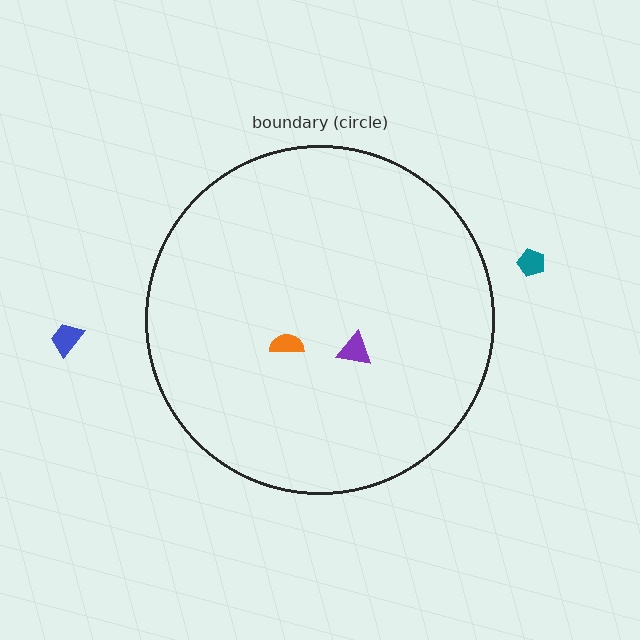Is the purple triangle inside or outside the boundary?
Inside.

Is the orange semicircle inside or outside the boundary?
Inside.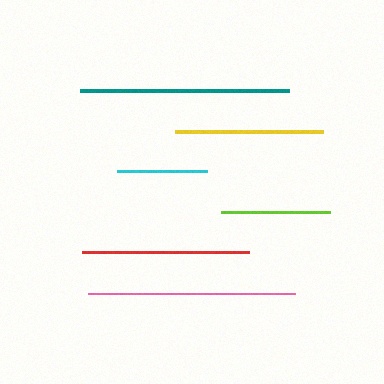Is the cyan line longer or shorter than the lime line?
The lime line is longer than the cyan line.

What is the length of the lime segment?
The lime segment is approximately 109 pixels long.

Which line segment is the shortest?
The cyan line is the shortest at approximately 90 pixels.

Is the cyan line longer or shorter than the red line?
The red line is longer than the cyan line.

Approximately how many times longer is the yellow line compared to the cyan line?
The yellow line is approximately 1.6 times the length of the cyan line.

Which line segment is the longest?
The teal line is the longest at approximately 209 pixels.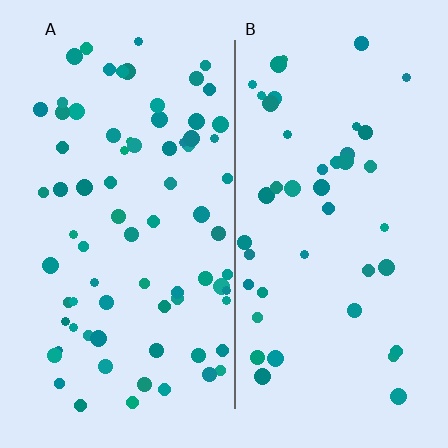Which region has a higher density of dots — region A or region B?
A (the left).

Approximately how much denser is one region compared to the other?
Approximately 1.7× — region A over region B.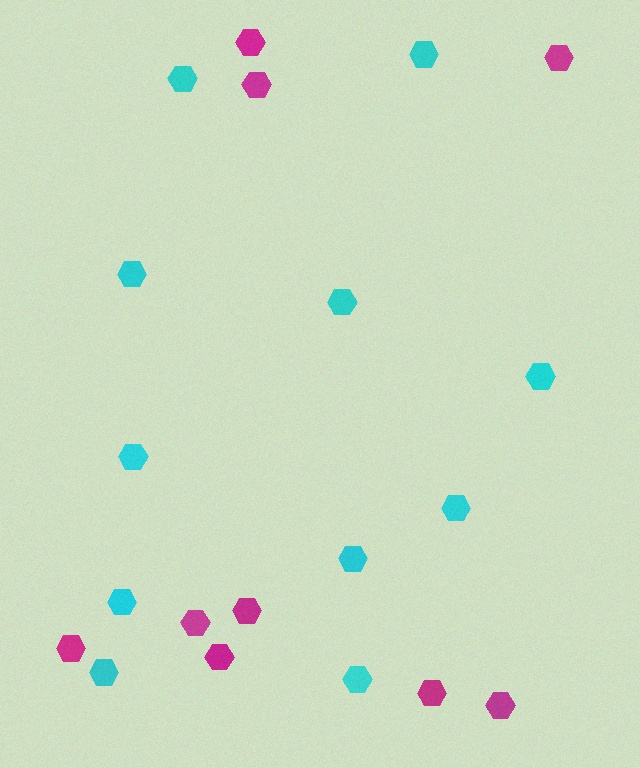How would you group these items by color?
There are 2 groups: one group of cyan hexagons (11) and one group of magenta hexagons (9).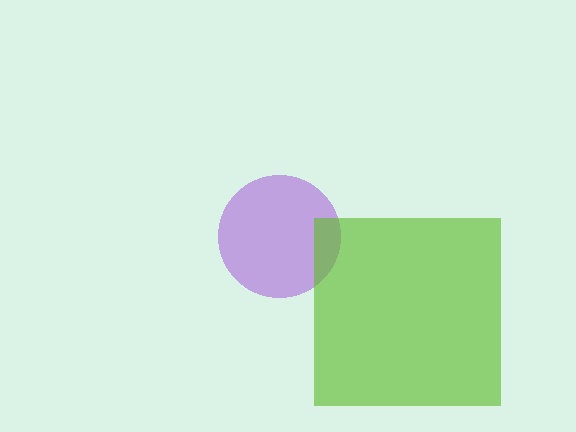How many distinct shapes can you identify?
There are 2 distinct shapes: a purple circle, a lime square.